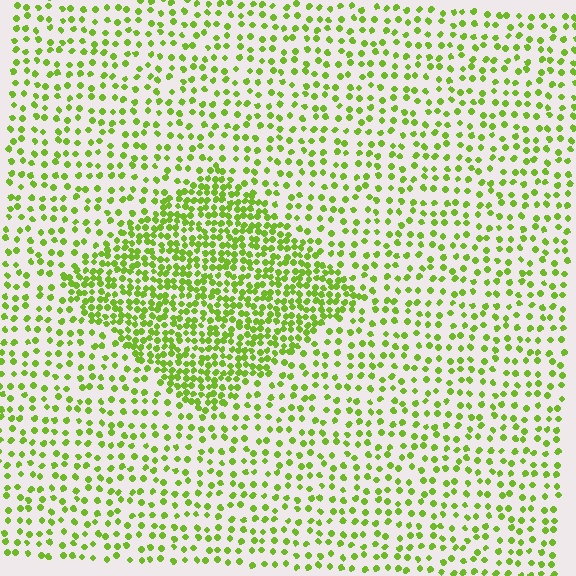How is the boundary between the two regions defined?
The boundary is defined by a change in element density (approximately 2.3x ratio). All elements are the same color, size, and shape.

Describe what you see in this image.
The image contains small lime elements arranged at two different densities. A diamond-shaped region is visible where the elements are more densely packed than the surrounding area.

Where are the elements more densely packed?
The elements are more densely packed inside the diamond boundary.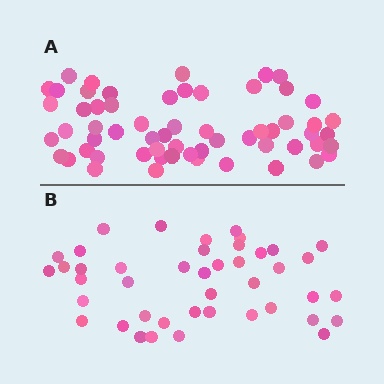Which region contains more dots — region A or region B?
Region A (the top region) has more dots.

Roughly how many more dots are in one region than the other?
Region A has approximately 15 more dots than region B.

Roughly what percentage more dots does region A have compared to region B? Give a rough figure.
About 40% more.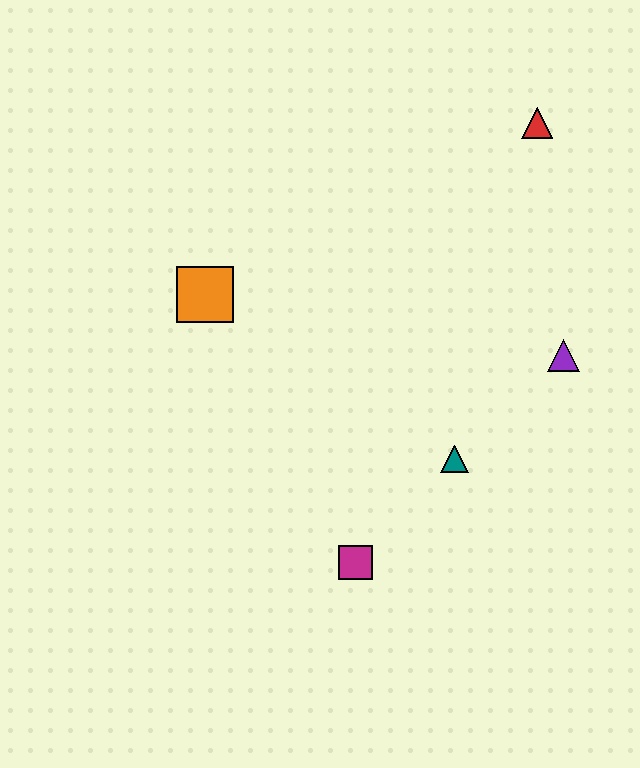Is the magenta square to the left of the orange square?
No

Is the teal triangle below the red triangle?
Yes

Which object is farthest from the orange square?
The red triangle is farthest from the orange square.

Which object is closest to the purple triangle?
The teal triangle is closest to the purple triangle.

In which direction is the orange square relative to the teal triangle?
The orange square is to the left of the teal triangle.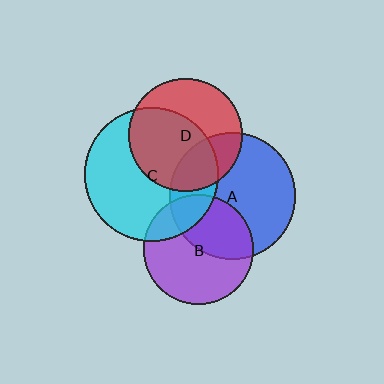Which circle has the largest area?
Circle C (cyan).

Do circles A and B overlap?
Yes.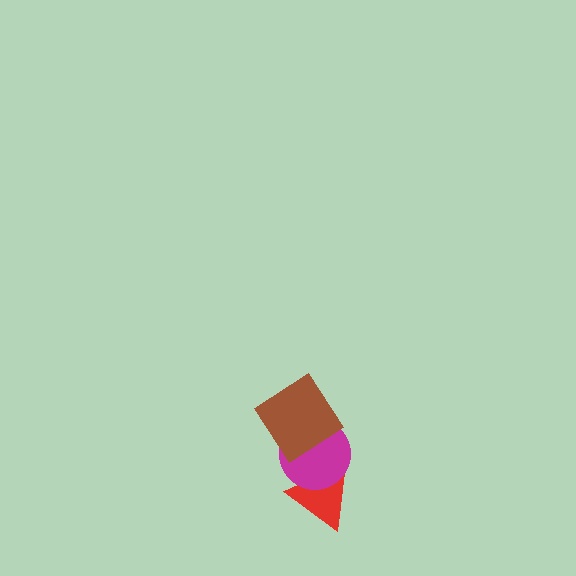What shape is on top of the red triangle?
The magenta circle is on top of the red triangle.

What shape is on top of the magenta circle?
The brown diamond is on top of the magenta circle.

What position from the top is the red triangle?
The red triangle is 3rd from the top.